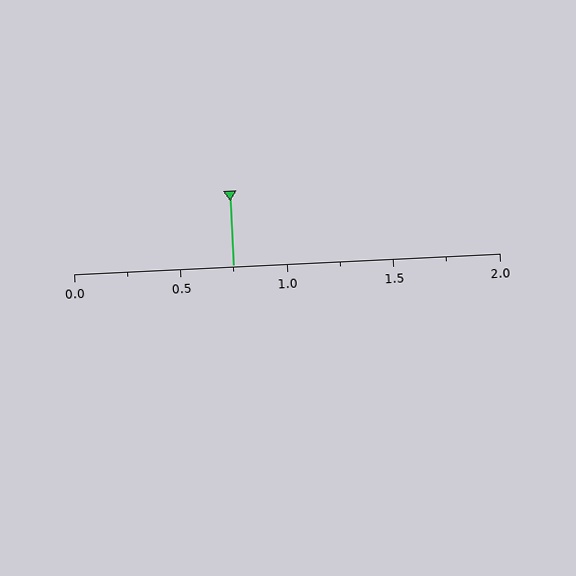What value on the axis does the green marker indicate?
The marker indicates approximately 0.75.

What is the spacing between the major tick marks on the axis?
The major ticks are spaced 0.5 apart.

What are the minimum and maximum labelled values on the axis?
The axis runs from 0.0 to 2.0.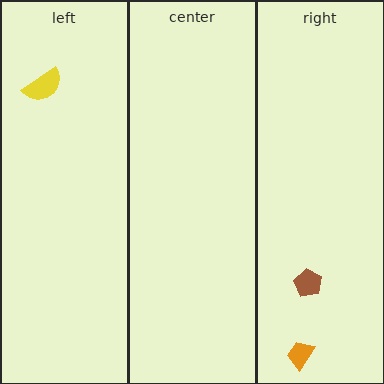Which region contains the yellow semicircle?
The left region.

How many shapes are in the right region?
2.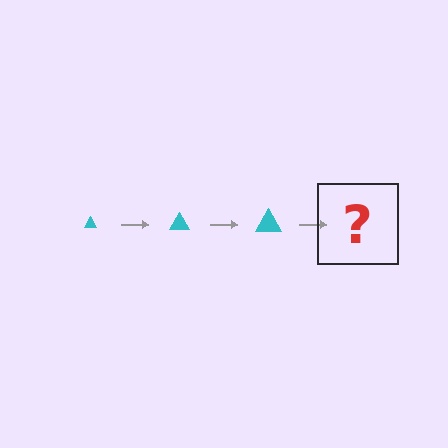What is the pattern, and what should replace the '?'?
The pattern is that the triangle gets progressively larger each step. The '?' should be a cyan triangle, larger than the previous one.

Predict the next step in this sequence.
The next step is a cyan triangle, larger than the previous one.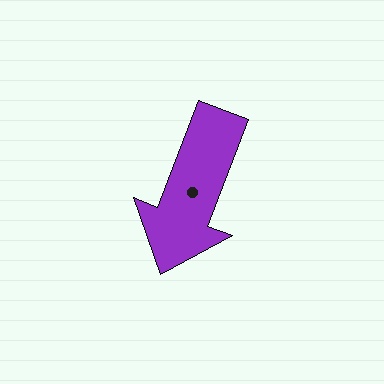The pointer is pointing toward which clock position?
Roughly 7 o'clock.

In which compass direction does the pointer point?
South.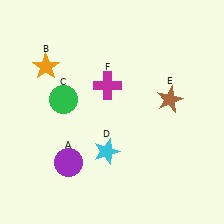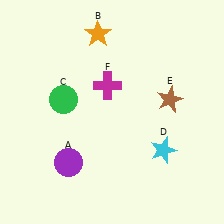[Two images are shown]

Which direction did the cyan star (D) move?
The cyan star (D) moved right.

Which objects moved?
The objects that moved are: the orange star (B), the cyan star (D).